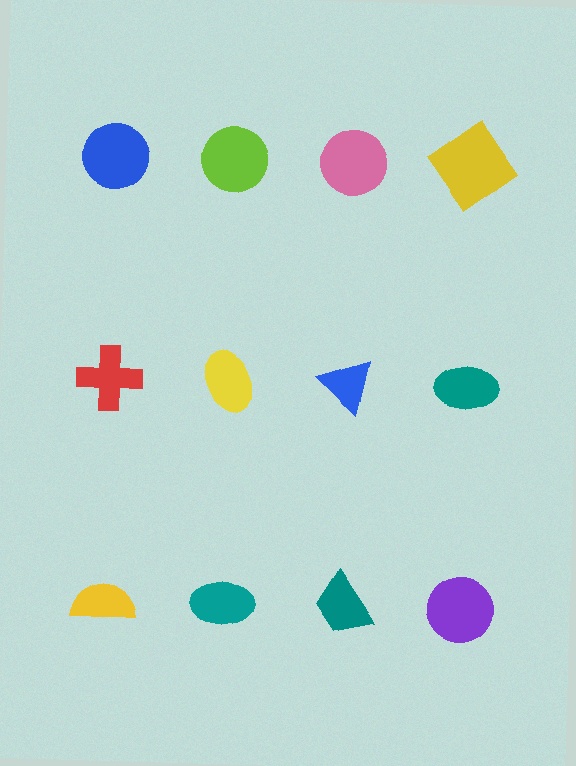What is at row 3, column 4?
A purple circle.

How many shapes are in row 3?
4 shapes.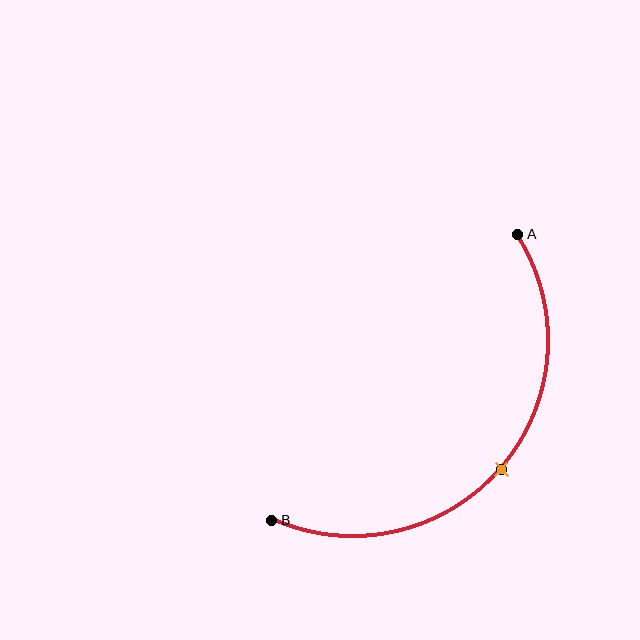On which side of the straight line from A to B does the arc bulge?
The arc bulges below and to the right of the straight line connecting A and B.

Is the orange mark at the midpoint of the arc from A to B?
Yes. The orange mark lies on the arc at equal arc-length from both A and B — it is the arc midpoint.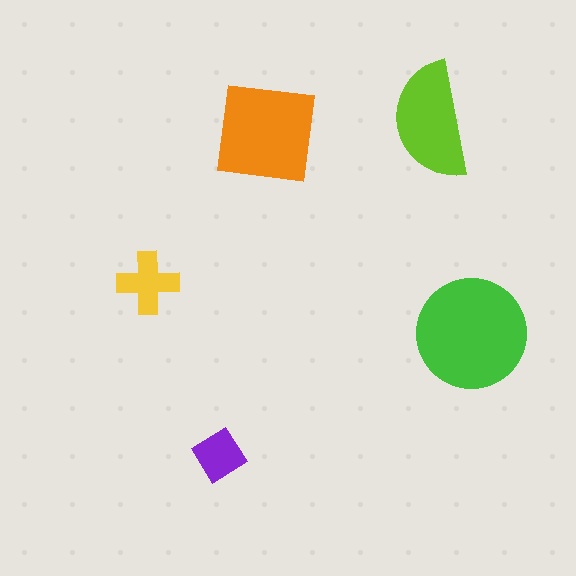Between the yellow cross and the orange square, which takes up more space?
The orange square.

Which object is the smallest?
The purple diamond.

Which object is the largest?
The green circle.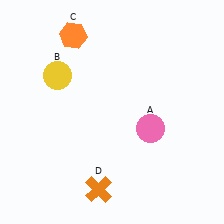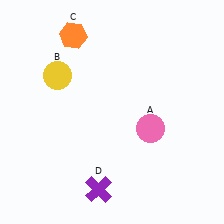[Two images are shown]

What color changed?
The cross (D) changed from orange in Image 1 to purple in Image 2.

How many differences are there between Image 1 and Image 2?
There is 1 difference between the two images.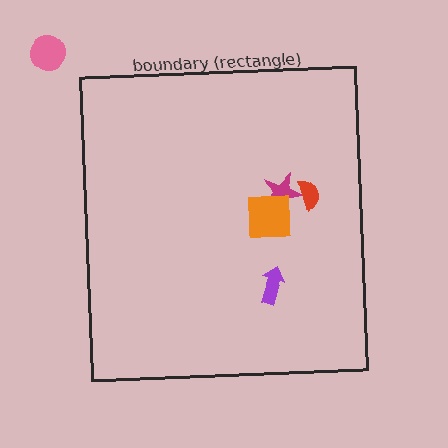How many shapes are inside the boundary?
4 inside, 1 outside.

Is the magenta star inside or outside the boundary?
Inside.